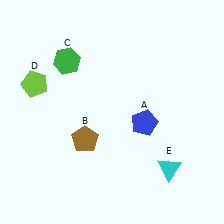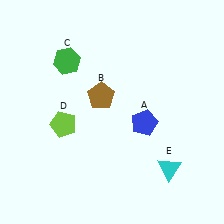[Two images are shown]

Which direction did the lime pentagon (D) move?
The lime pentagon (D) moved down.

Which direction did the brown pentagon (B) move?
The brown pentagon (B) moved up.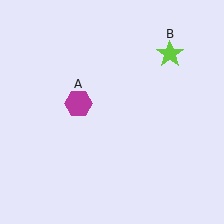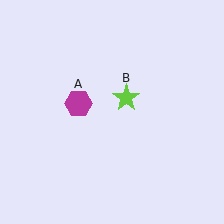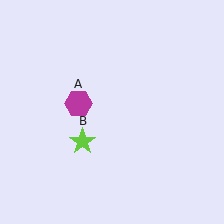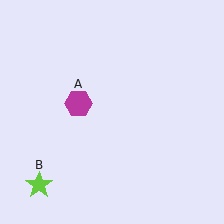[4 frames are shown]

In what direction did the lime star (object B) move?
The lime star (object B) moved down and to the left.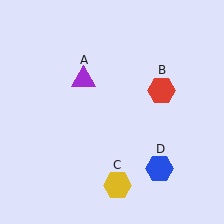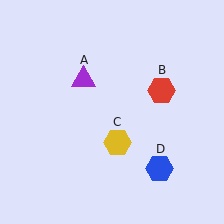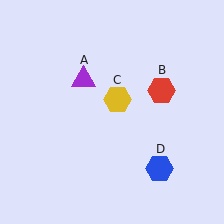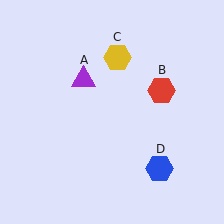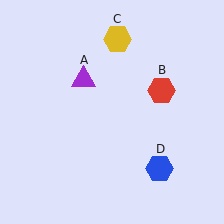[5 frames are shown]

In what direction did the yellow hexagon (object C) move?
The yellow hexagon (object C) moved up.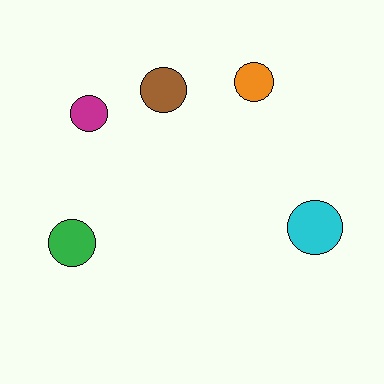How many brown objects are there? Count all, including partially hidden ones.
There is 1 brown object.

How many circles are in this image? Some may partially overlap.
There are 5 circles.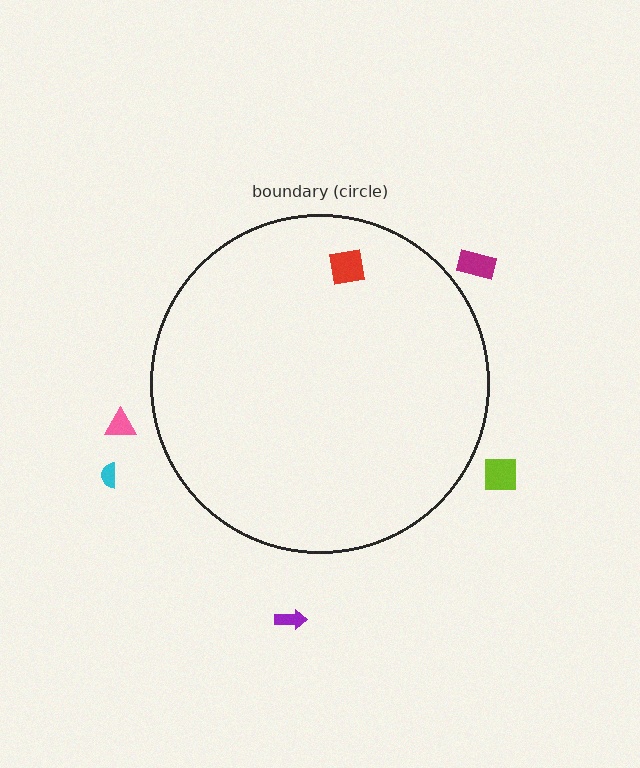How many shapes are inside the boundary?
1 inside, 5 outside.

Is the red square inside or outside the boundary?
Inside.